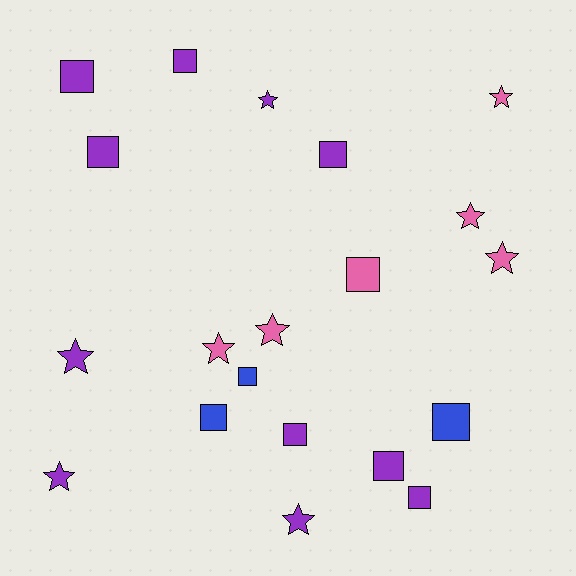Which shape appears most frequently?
Square, with 11 objects.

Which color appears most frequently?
Purple, with 11 objects.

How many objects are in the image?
There are 20 objects.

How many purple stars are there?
There are 4 purple stars.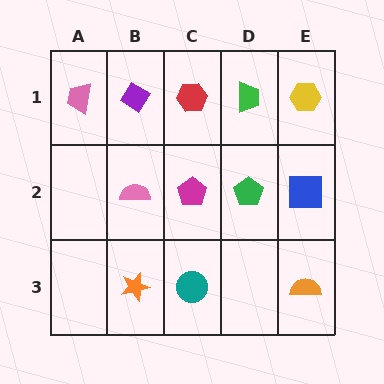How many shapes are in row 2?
4 shapes.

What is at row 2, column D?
A green pentagon.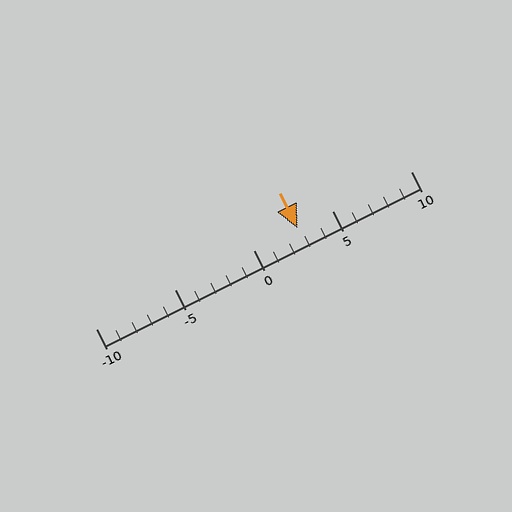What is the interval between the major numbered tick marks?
The major tick marks are spaced 5 units apart.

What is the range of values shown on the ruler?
The ruler shows values from -10 to 10.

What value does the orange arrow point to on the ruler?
The orange arrow points to approximately 3.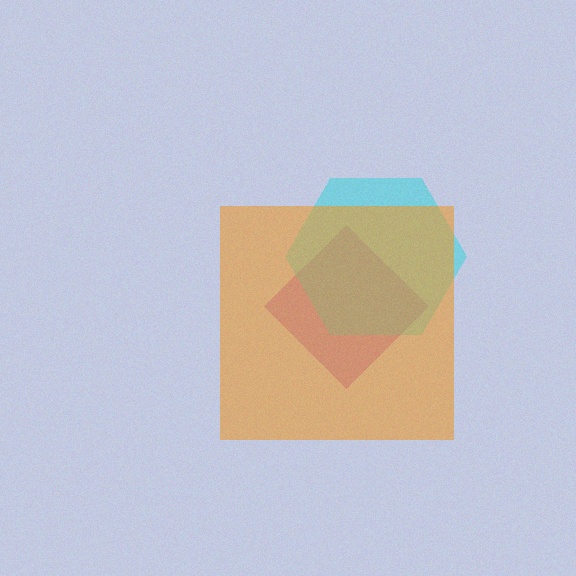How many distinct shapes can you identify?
There are 3 distinct shapes: a purple diamond, a cyan hexagon, an orange square.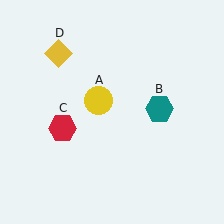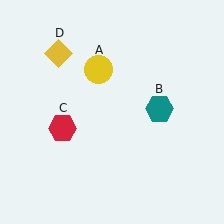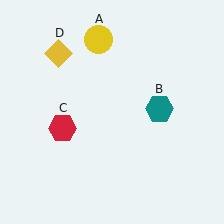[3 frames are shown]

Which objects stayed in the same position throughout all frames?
Teal hexagon (object B) and red hexagon (object C) and yellow diamond (object D) remained stationary.